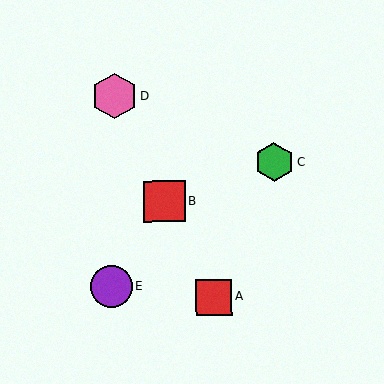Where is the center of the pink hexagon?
The center of the pink hexagon is at (114, 96).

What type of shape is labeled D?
Shape D is a pink hexagon.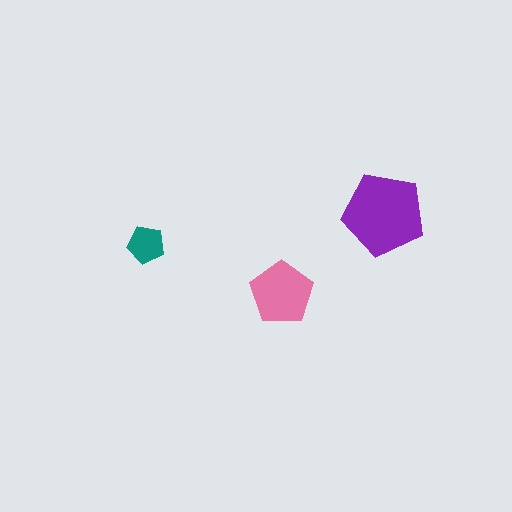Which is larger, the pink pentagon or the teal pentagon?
The pink one.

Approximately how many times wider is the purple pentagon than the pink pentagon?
About 1.5 times wider.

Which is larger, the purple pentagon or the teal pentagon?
The purple one.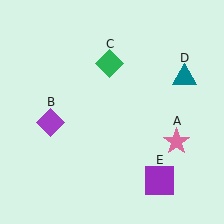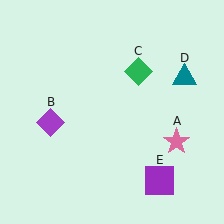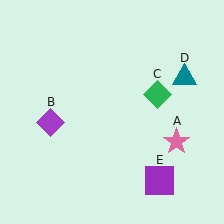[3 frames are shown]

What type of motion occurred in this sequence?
The green diamond (object C) rotated clockwise around the center of the scene.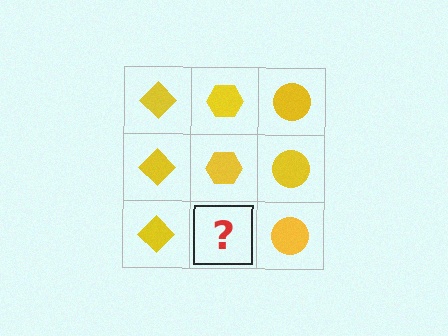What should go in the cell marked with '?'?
The missing cell should contain a yellow hexagon.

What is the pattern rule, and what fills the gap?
The rule is that each column has a consistent shape. The gap should be filled with a yellow hexagon.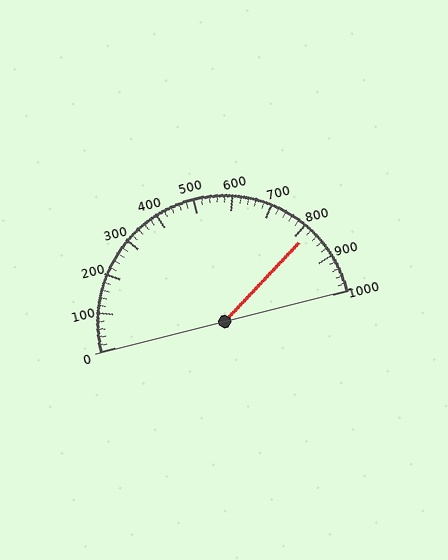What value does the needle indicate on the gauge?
The needle indicates approximately 820.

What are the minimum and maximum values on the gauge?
The gauge ranges from 0 to 1000.